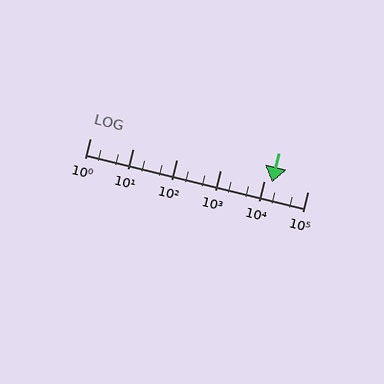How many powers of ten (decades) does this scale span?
The scale spans 5 decades, from 1 to 100000.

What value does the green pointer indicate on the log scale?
The pointer indicates approximately 15000.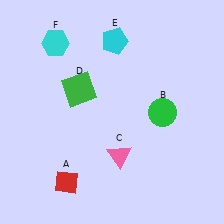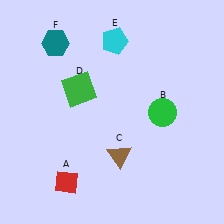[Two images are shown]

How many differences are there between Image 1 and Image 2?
There are 2 differences between the two images.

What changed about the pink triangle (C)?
In Image 1, C is pink. In Image 2, it changed to brown.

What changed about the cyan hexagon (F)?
In Image 1, F is cyan. In Image 2, it changed to teal.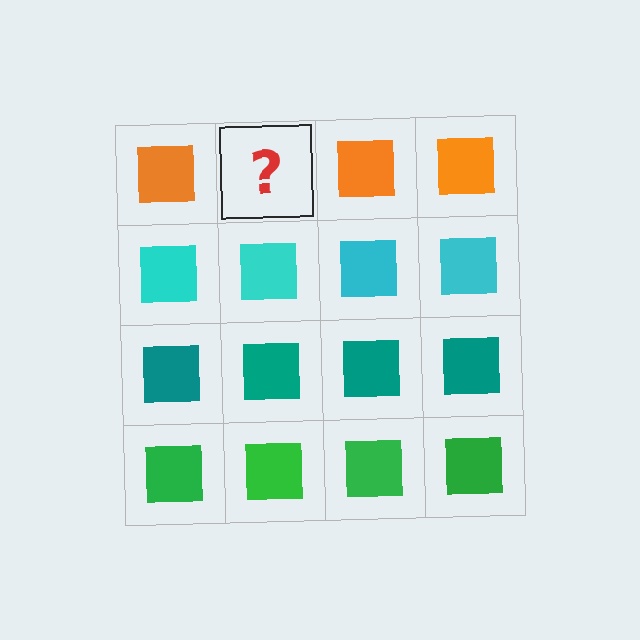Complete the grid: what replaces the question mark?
The question mark should be replaced with an orange square.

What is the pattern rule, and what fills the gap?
The rule is that each row has a consistent color. The gap should be filled with an orange square.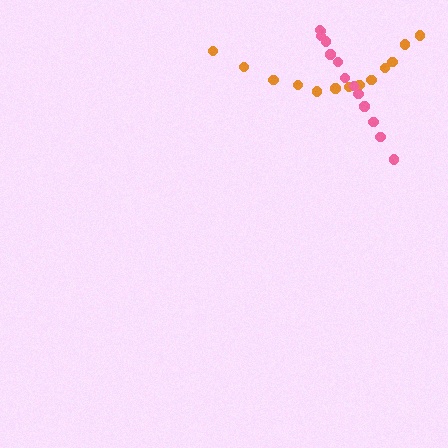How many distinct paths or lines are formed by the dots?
There are 2 distinct paths.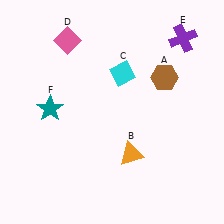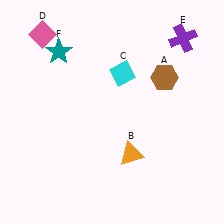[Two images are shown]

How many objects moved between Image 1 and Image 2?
2 objects moved between the two images.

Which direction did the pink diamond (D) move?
The pink diamond (D) moved left.